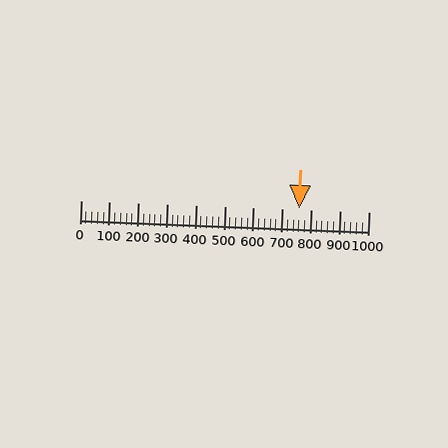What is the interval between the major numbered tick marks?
The major tick marks are spaced 100 units apart.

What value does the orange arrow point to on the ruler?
The orange arrow points to approximately 759.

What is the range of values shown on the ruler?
The ruler shows values from 0 to 1000.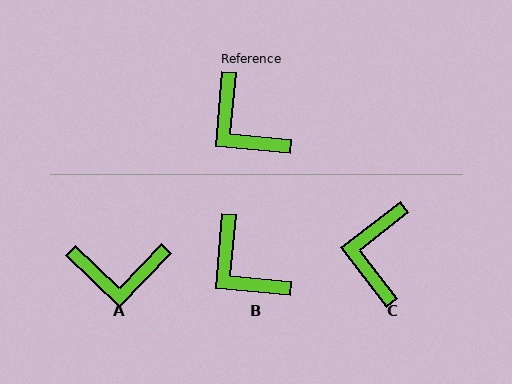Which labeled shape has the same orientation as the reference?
B.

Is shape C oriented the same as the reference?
No, it is off by about 47 degrees.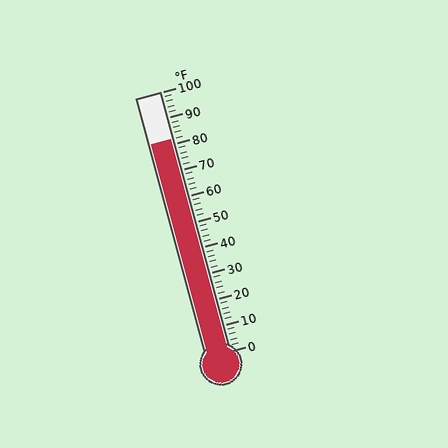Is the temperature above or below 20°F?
The temperature is above 20°F.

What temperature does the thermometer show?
The thermometer shows approximately 82°F.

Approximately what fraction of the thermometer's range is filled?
The thermometer is filled to approximately 80% of its range.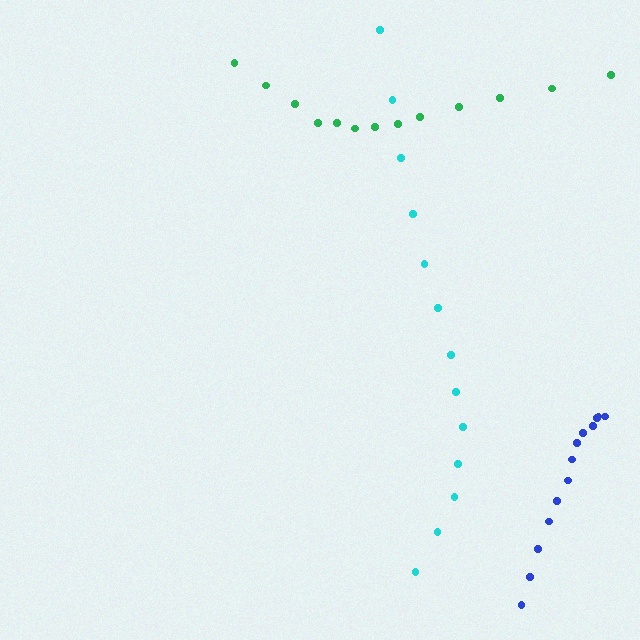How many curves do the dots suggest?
There are 3 distinct paths.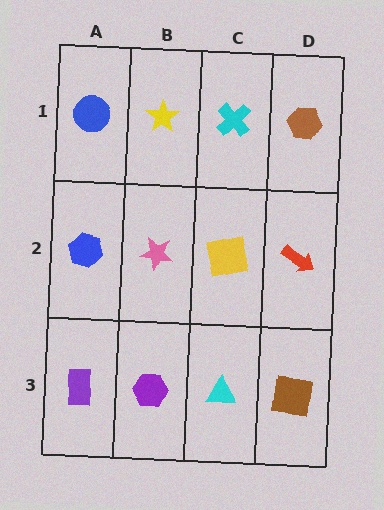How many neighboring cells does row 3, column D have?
2.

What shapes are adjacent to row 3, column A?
A blue hexagon (row 2, column A), a purple hexagon (row 3, column B).